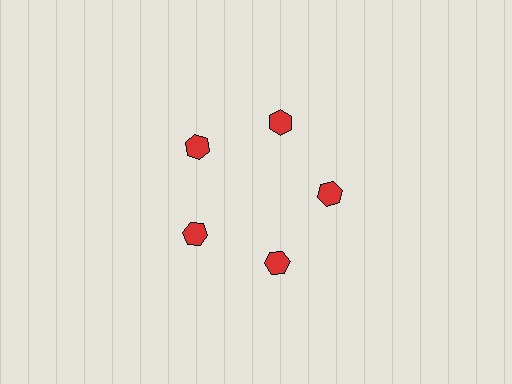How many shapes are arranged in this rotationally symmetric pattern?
There are 5 shapes, arranged in 5 groups of 1.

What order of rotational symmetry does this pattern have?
This pattern has 5-fold rotational symmetry.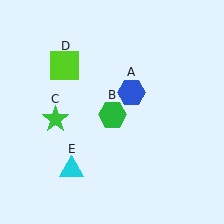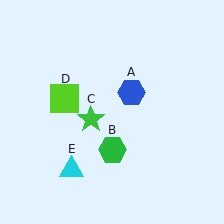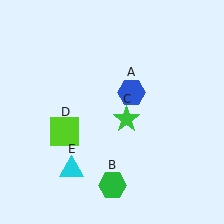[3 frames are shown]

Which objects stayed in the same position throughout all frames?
Blue hexagon (object A) and cyan triangle (object E) remained stationary.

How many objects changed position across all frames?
3 objects changed position: green hexagon (object B), green star (object C), lime square (object D).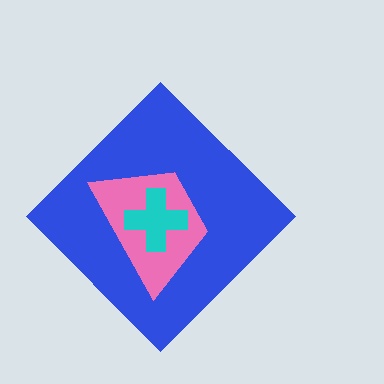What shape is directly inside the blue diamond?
The pink trapezoid.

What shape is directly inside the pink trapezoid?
The cyan cross.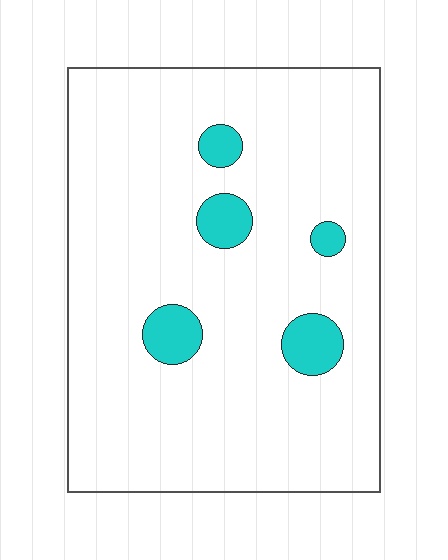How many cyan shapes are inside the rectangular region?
5.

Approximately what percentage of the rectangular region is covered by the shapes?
Approximately 10%.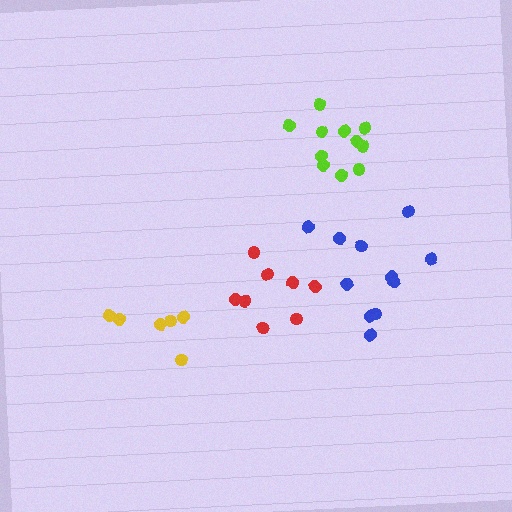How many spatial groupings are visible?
There are 4 spatial groupings.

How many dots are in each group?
Group 1: 11 dots, Group 2: 8 dots, Group 3: 11 dots, Group 4: 6 dots (36 total).